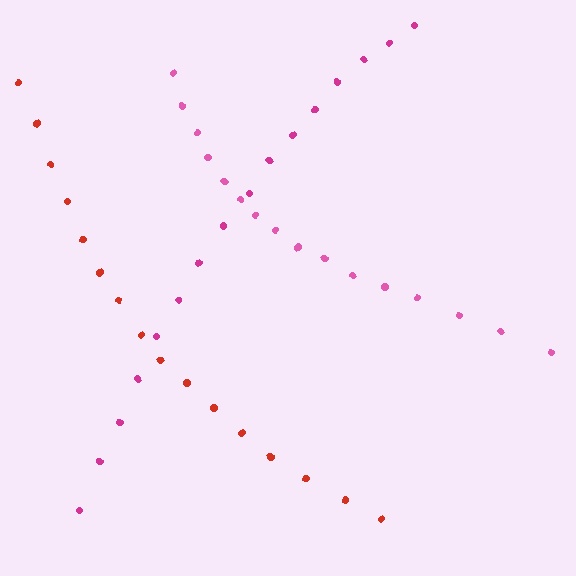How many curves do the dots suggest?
There are 3 distinct paths.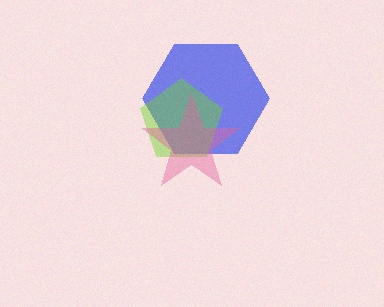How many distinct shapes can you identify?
There are 3 distinct shapes: a blue hexagon, a lime pentagon, a pink star.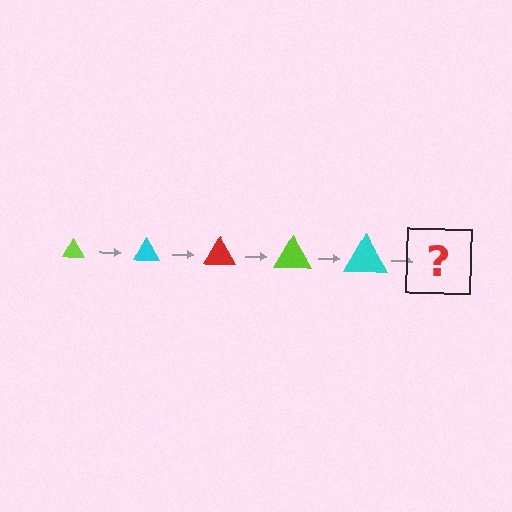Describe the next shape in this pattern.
It should be a red triangle, larger than the previous one.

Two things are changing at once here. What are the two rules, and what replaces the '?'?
The two rules are that the triangle grows larger each step and the color cycles through lime, cyan, and red. The '?' should be a red triangle, larger than the previous one.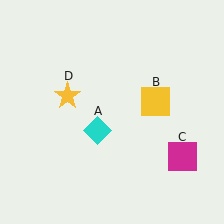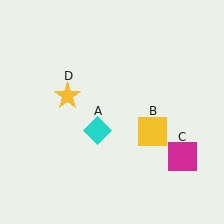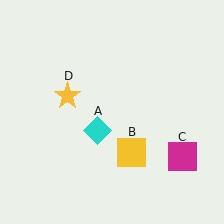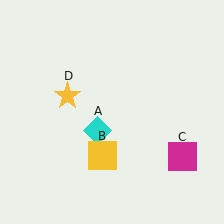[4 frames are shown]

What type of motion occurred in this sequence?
The yellow square (object B) rotated clockwise around the center of the scene.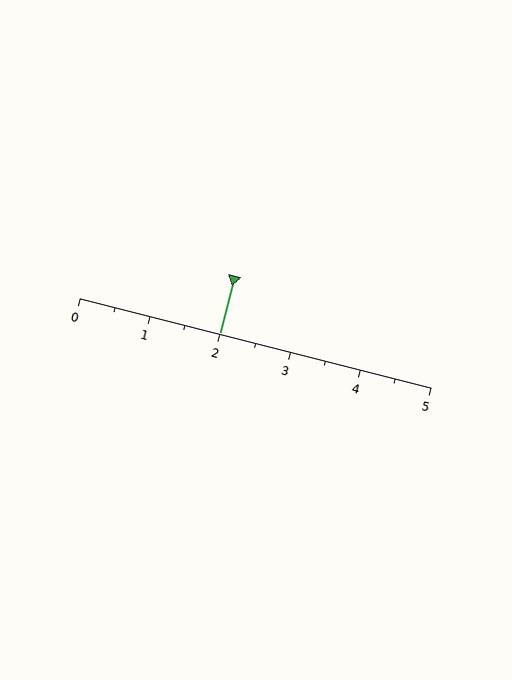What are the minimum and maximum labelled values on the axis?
The axis runs from 0 to 5.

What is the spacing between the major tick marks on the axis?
The major ticks are spaced 1 apart.